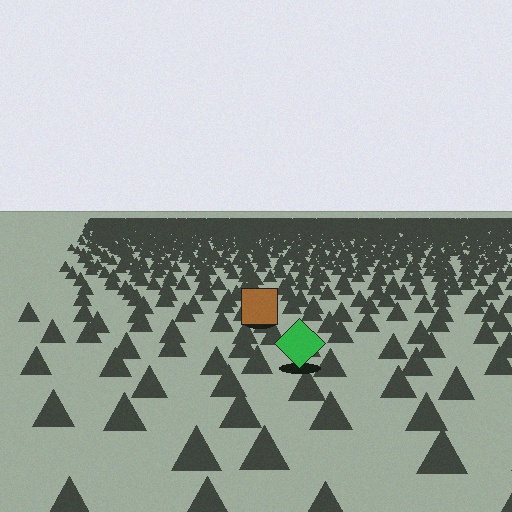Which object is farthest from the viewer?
The brown square is farthest from the viewer. It appears smaller and the ground texture around it is denser.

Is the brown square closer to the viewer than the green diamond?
No. The green diamond is closer — you can tell from the texture gradient: the ground texture is coarser near it.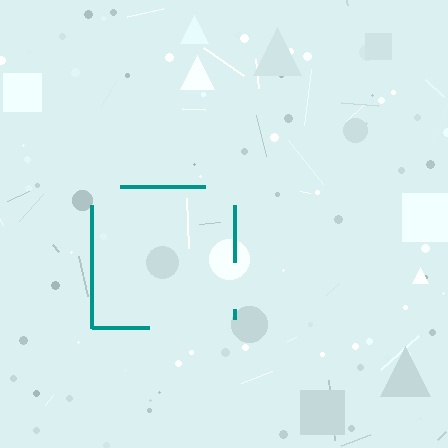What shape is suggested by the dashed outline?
The dashed outline suggests a square.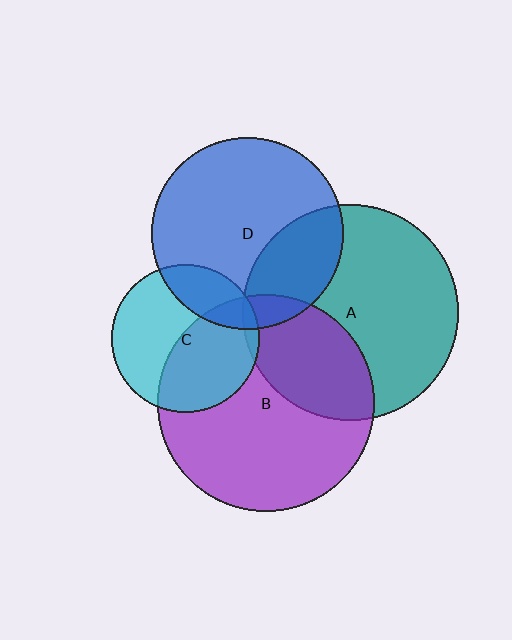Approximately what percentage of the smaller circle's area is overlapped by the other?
Approximately 10%.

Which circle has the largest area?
Circle B (purple).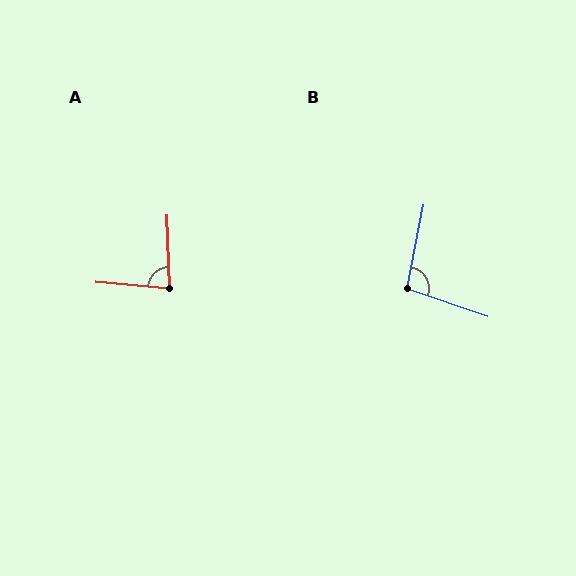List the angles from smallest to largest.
A (83°), B (97°).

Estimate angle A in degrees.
Approximately 83 degrees.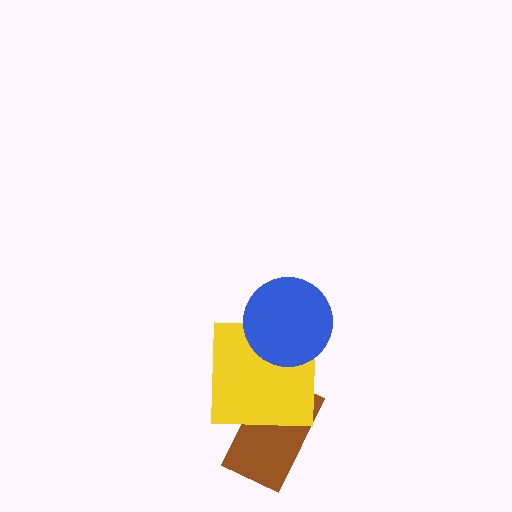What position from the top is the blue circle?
The blue circle is 1st from the top.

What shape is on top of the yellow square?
The blue circle is on top of the yellow square.